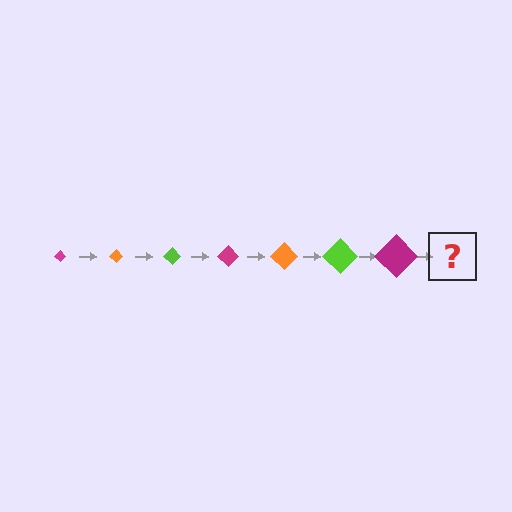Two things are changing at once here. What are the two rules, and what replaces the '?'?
The two rules are that the diamond grows larger each step and the color cycles through magenta, orange, and lime. The '?' should be an orange diamond, larger than the previous one.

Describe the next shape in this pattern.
It should be an orange diamond, larger than the previous one.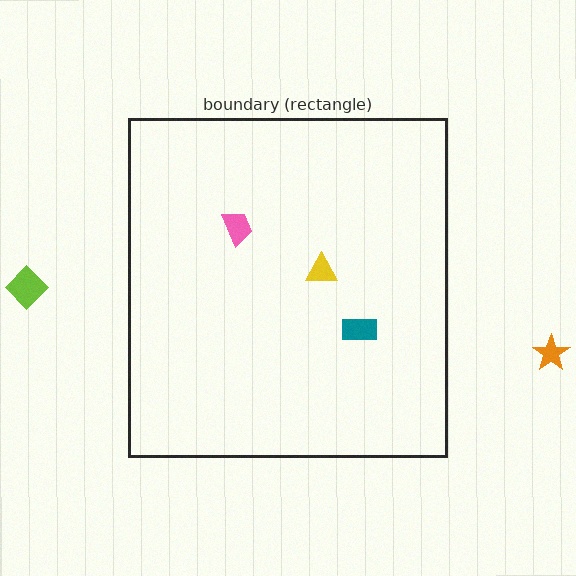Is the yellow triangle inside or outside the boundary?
Inside.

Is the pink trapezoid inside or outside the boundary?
Inside.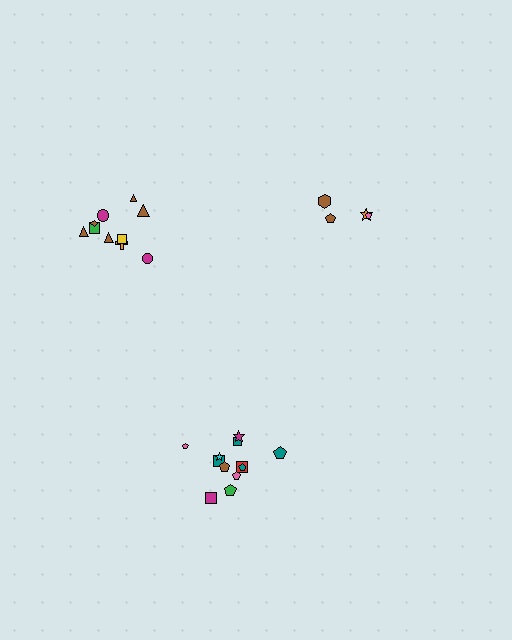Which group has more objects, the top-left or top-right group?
The top-left group.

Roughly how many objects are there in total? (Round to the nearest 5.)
Roughly 25 objects in total.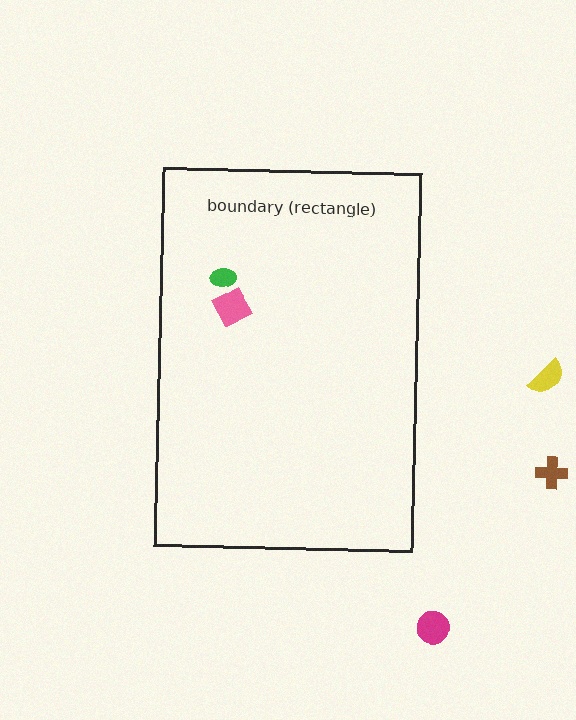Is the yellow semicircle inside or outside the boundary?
Outside.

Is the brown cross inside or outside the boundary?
Outside.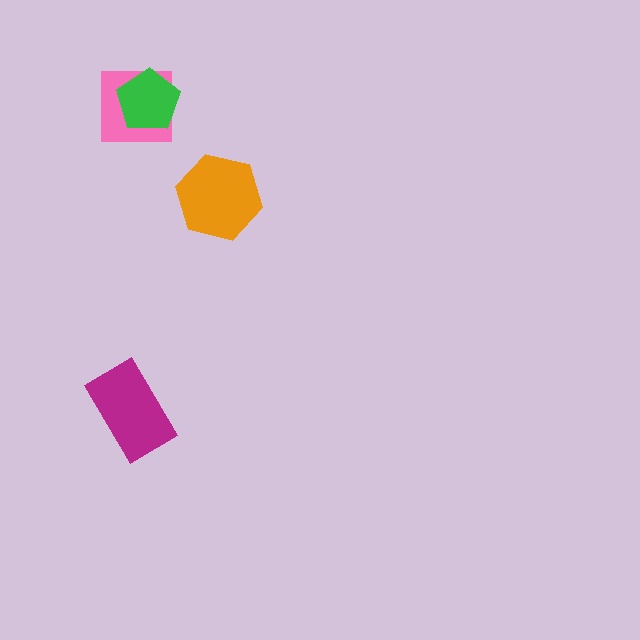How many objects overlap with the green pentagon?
1 object overlaps with the green pentagon.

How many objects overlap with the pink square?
1 object overlaps with the pink square.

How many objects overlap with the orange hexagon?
0 objects overlap with the orange hexagon.